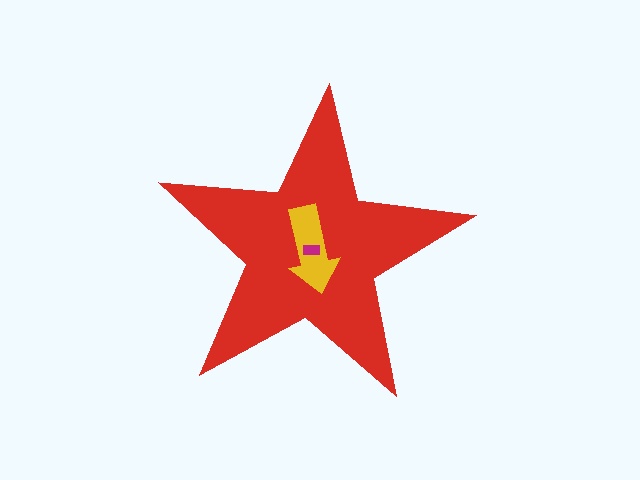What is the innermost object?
The magenta rectangle.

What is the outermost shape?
The red star.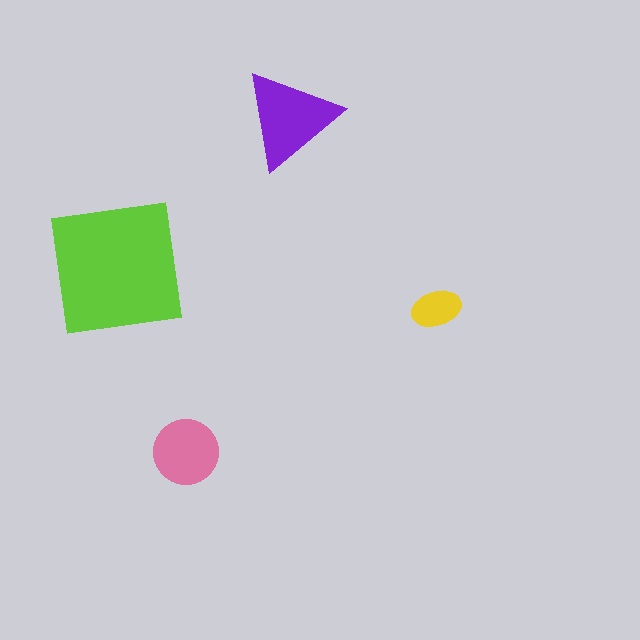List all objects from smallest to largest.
The yellow ellipse, the pink circle, the purple triangle, the lime square.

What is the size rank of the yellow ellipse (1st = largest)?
4th.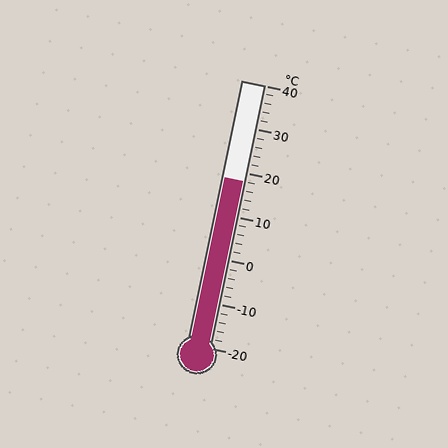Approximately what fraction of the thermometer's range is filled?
The thermometer is filled to approximately 65% of its range.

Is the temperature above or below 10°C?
The temperature is above 10°C.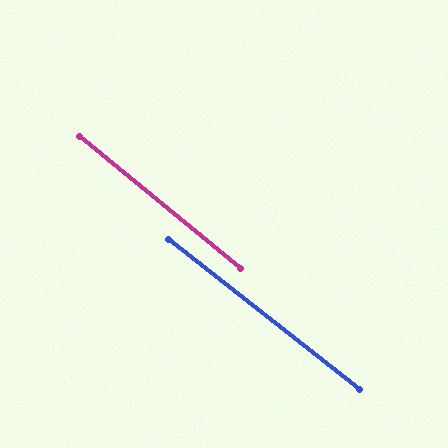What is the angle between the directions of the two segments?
Approximately 1 degree.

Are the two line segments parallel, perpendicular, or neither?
Parallel — their directions differ by only 1.0°.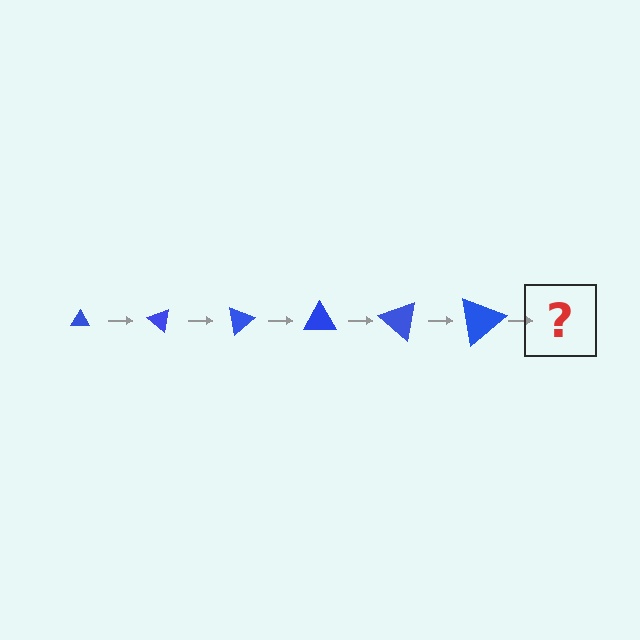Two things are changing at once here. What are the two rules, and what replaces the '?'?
The two rules are that the triangle grows larger each step and it rotates 40 degrees each step. The '?' should be a triangle, larger than the previous one and rotated 240 degrees from the start.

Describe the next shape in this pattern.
It should be a triangle, larger than the previous one and rotated 240 degrees from the start.